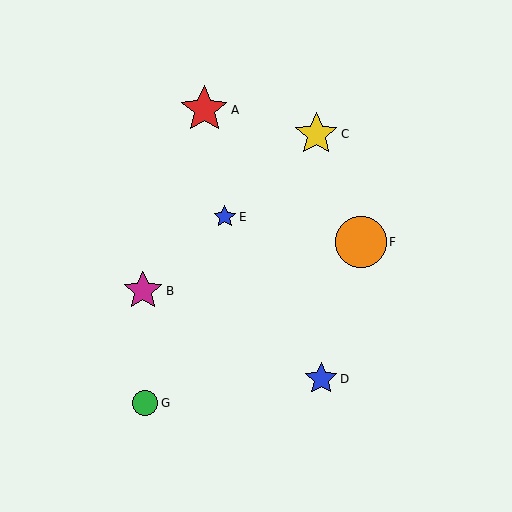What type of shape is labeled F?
Shape F is an orange circle.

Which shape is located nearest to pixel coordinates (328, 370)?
The blue star (labeled D) at (321, 379) is nearest to that location.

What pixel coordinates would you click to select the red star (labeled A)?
Click at (204, 110) to select the red star A.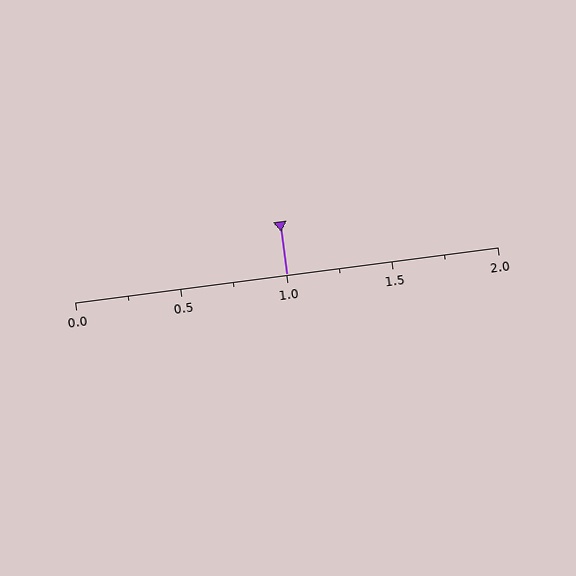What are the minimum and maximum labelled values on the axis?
The axis runs from 0.0 to 2.0.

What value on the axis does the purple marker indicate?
The marker indicates approximately 1.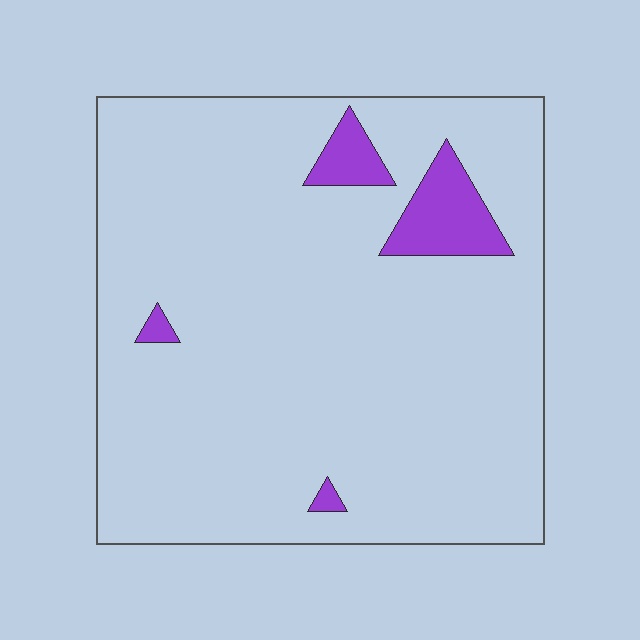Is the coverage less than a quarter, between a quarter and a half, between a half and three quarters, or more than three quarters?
Less than a quarter.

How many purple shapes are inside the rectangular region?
4.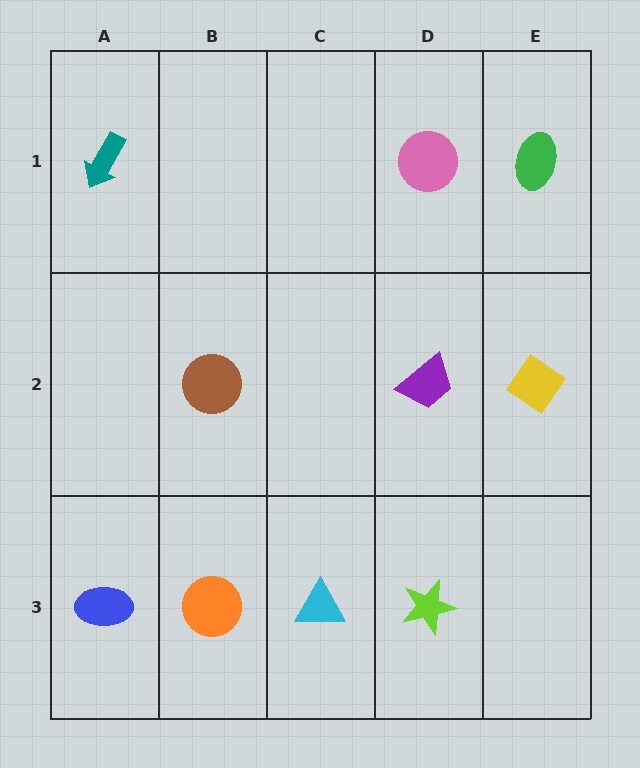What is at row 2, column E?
A yellow diamond.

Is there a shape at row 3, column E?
No, that cell is empty.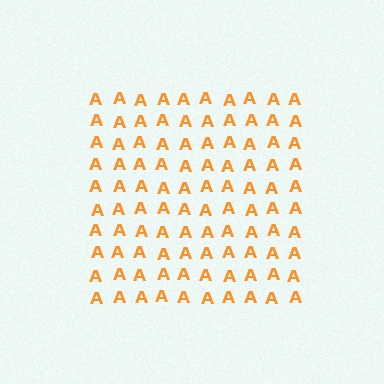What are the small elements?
The small elements are letter A's.